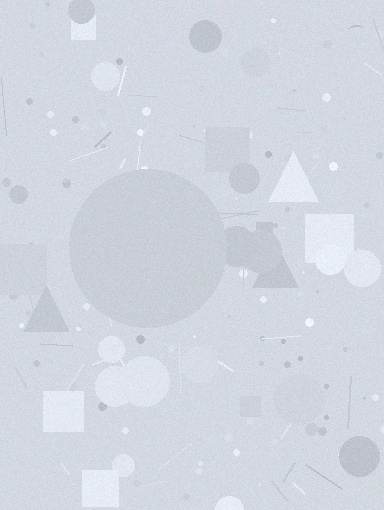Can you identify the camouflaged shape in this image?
The camouflaged shape is a circle.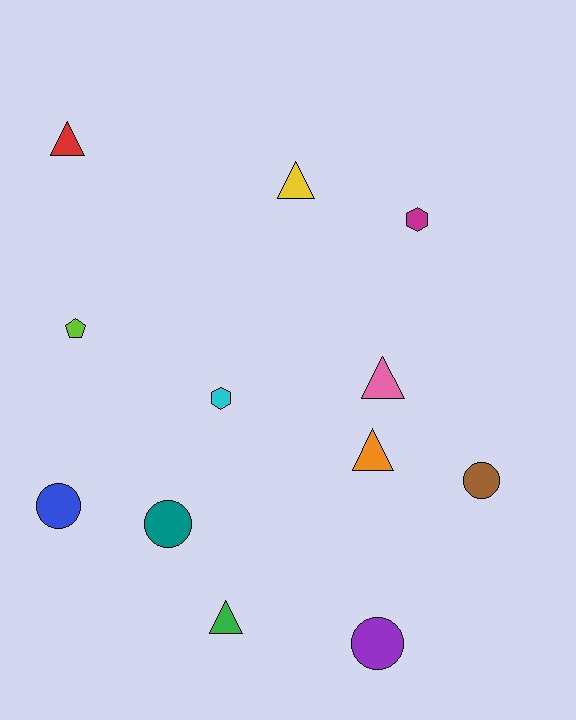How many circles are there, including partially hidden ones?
There are 4 circles.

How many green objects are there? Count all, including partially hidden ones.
There is 1 green object.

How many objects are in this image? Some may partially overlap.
There are 12 objects.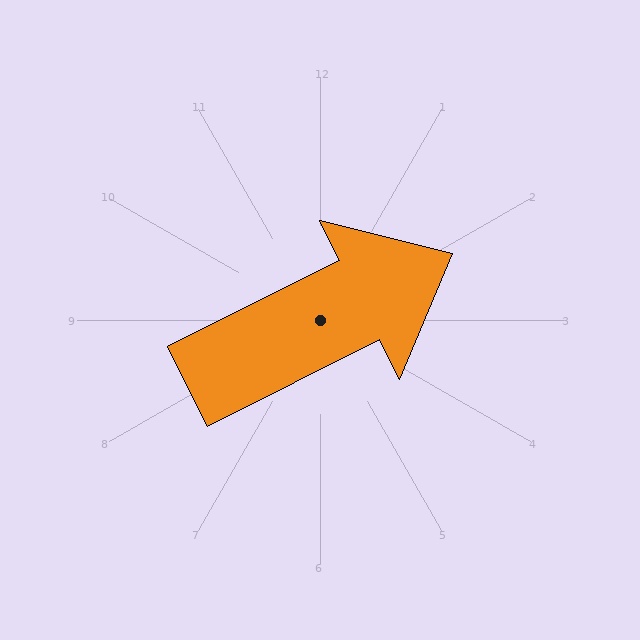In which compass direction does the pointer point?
Northeast.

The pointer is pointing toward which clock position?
Roughly 2 o'clock.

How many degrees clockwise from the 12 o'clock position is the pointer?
Approximately 63 degrees.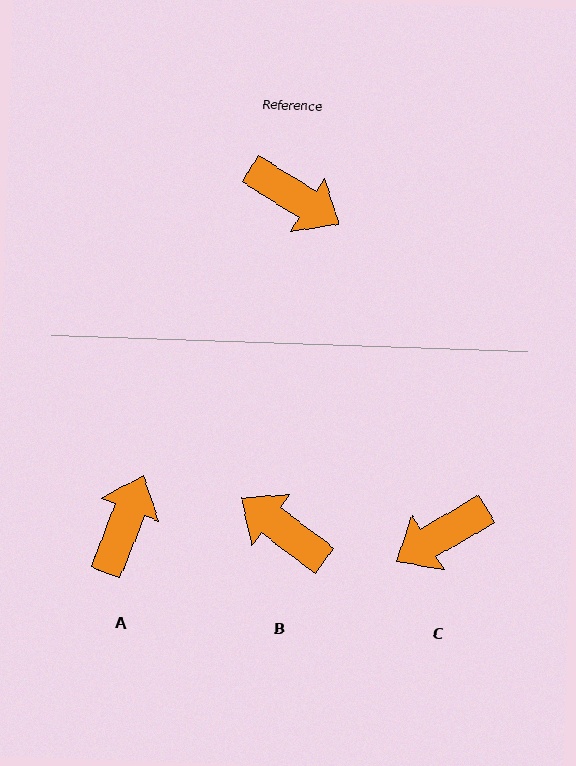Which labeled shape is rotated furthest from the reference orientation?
B, about 175 degrees away.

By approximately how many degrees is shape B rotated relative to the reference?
Approximately 175 degrees counter-clockwise.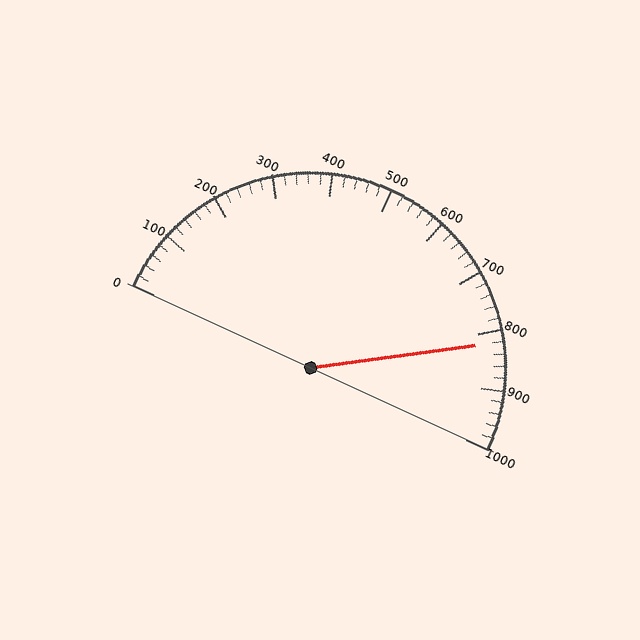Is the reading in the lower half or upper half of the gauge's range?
The reading is in the upper half of the range (0 to 1000).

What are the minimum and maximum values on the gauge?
The gauge ranges from 0 to 1000.